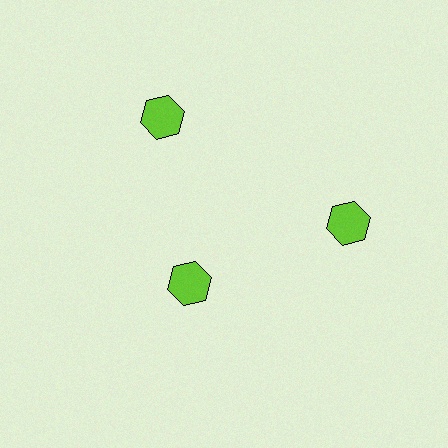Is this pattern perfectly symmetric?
No. The 3 lime hexagons are arranged in a ring, but one element near the 7 o'clock position is pulled inward toward the center, breaking the 3-fold rotational symmetry.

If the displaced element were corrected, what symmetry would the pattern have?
It would have 3-fold rotational symmetry — the pattern would map onto itself every 120 degrees.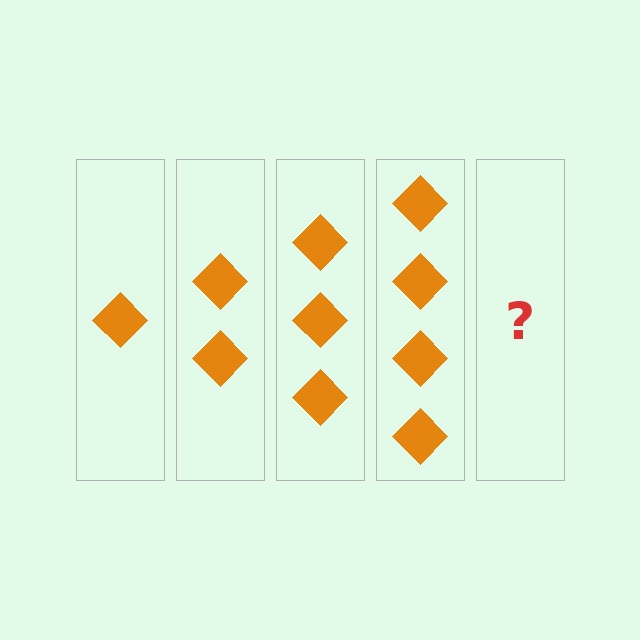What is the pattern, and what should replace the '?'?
The pattern is that each step adds one more diamond. The '?' should be 5 diamonds.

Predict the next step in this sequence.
The next step is 5 diamonds.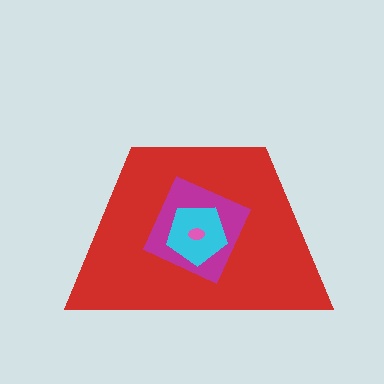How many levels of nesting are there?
4.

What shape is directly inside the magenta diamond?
The cyan pentagon.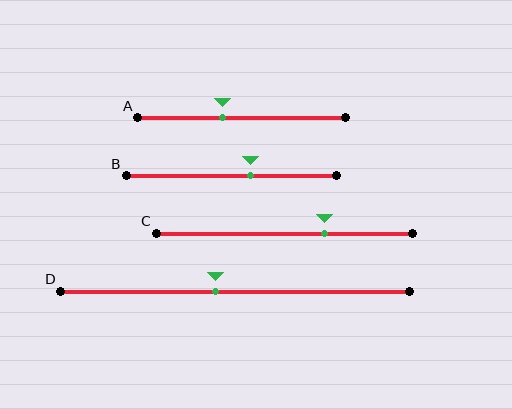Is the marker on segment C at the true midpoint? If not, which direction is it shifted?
No, the marker on segment C is shifted to the right by about 16% of the segment length.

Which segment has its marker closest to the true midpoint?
Segment D has its marker closest to the true midpoint.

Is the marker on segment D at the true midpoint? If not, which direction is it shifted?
No, the marker on segment D is shifted to the left by about 6% of the segment length.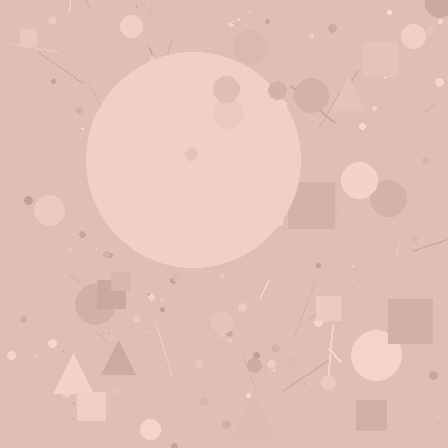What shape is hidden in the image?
A circle is hidden in the image.